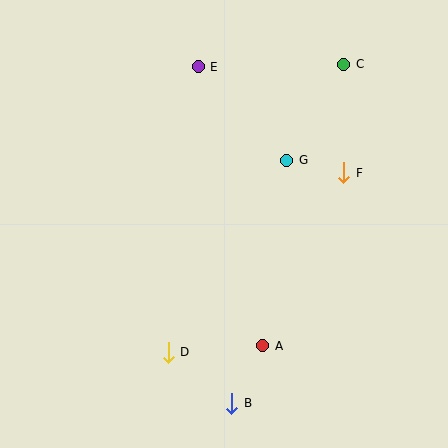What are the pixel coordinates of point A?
Point A is at (263, 346).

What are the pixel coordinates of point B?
Point B is at (232, 403).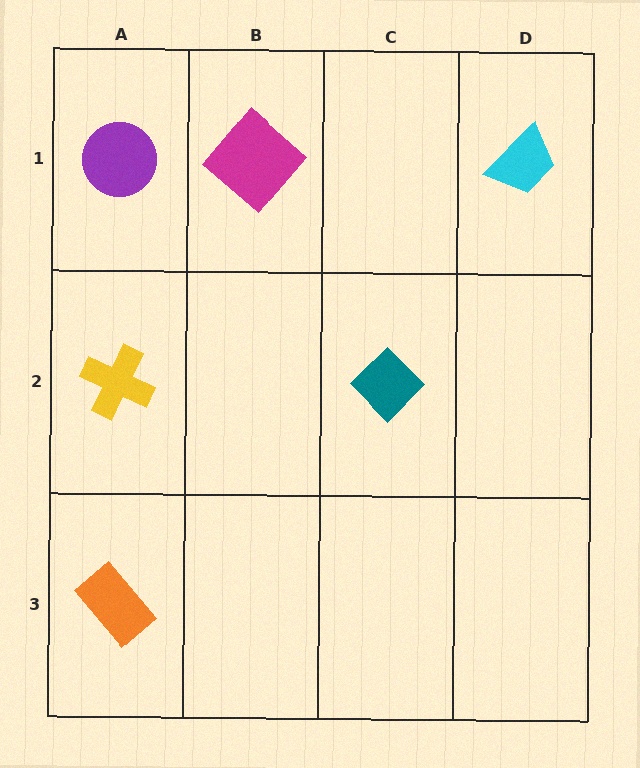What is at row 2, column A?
A yellow cross.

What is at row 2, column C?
A teal diamond.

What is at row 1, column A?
A purple circle.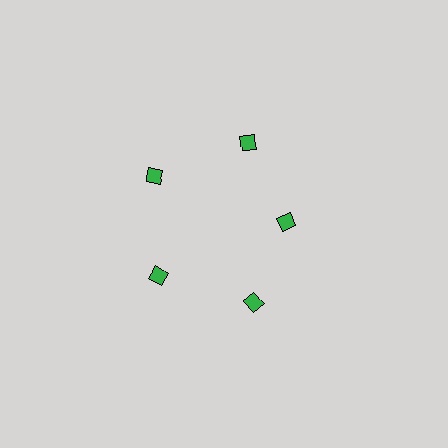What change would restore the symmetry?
The symmetry would be restored by moving it outward, back onto the ring so that all 5 diamonds sit at equal angles and equal distance from the center.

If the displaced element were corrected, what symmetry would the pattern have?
It would have 5-fold rotational symmetry — the pattern would map onto itself every 72 degrees.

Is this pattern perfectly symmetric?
No. The 5 green diamonds are arranged in a ring, but one element near the 3 o'clock position is pulled inward toward the center, breaking the 5-fold rotational symmetry.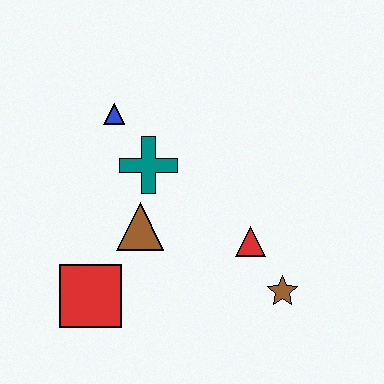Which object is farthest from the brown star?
The blue triangle is farthest from the brown star.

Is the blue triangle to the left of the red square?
No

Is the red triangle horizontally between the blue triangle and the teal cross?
No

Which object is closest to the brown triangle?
The teal cross is closest to the brown triangle.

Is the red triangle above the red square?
Yes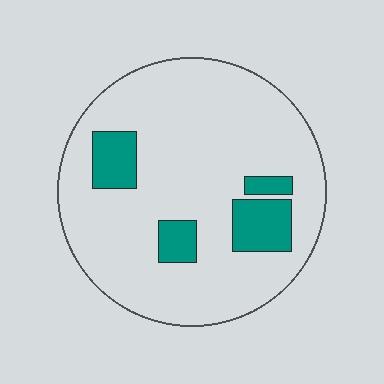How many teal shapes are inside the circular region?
4.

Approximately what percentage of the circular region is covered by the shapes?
Approximately 15%.